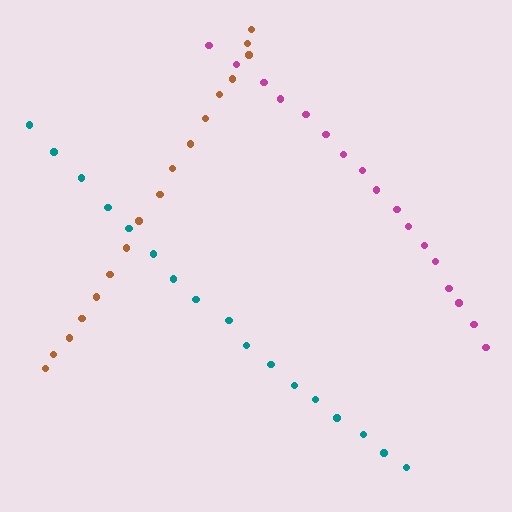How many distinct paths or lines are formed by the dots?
There are 3 distinct paths.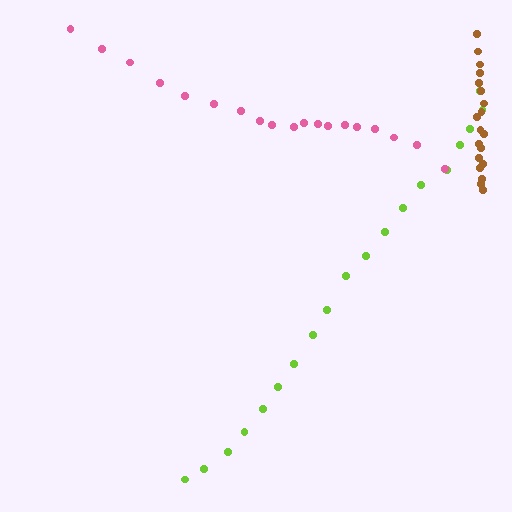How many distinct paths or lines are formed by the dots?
There are 3 distinct paths.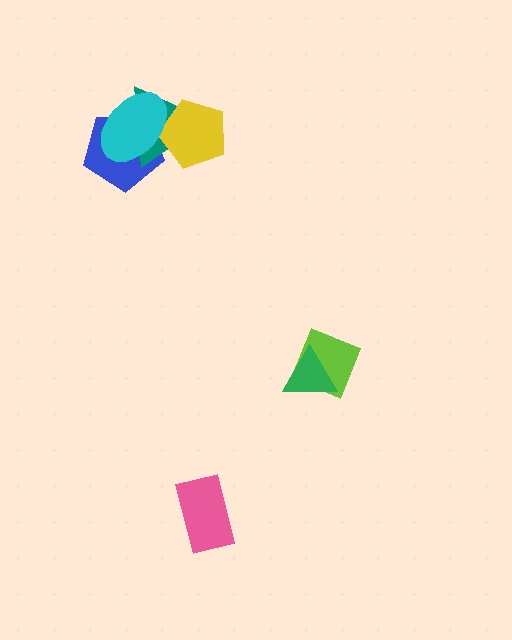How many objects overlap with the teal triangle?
3 objects overlap with the teal triangle.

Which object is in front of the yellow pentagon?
The cyan ellipse is in front of the yellow pentagon.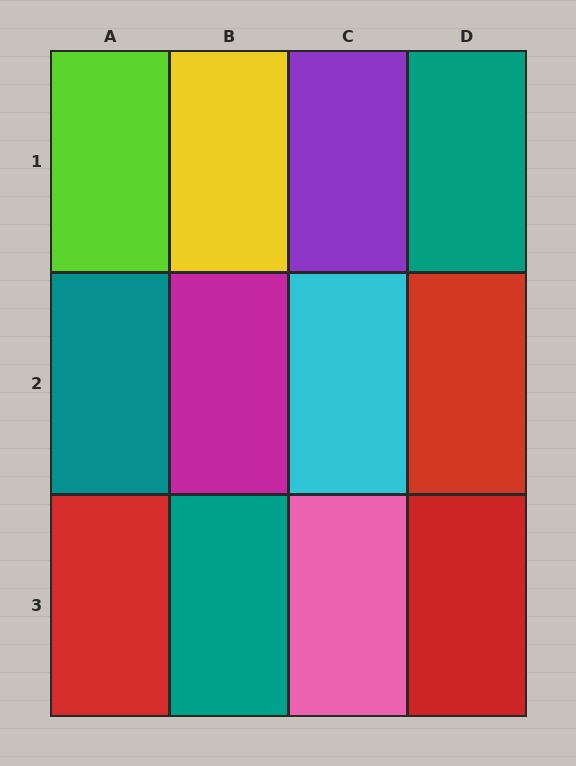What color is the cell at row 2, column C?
Cyan.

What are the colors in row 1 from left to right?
Lime, yellow, purple, teal.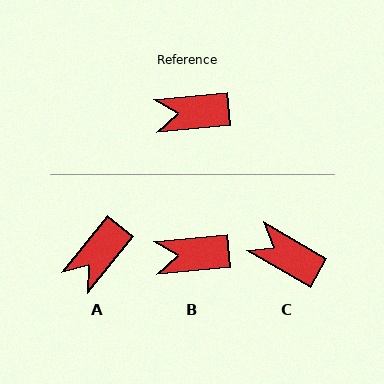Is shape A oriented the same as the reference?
No, it is off by about 46 degrees.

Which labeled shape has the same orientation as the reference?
B.